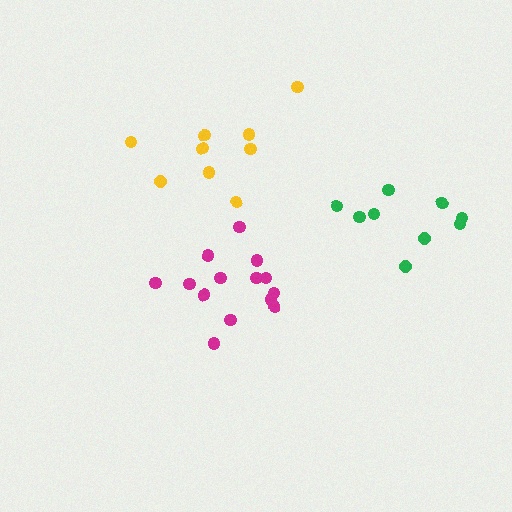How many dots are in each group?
Group 1: 14 dots, Group 2: 9 dots, Group 3: 9 dots (32 total).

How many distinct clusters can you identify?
There are 3 distinct clusters.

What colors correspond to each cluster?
The clusters are colored: magenta, yellow, green.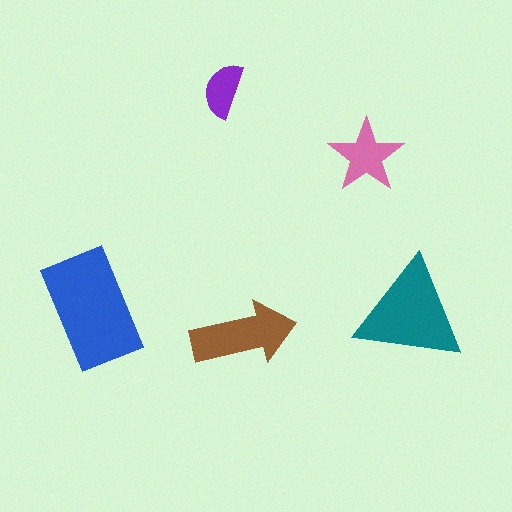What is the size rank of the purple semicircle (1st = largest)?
5th.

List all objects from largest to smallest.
The blue rectangle, the teal triangle, the brown arrow, the pink star, the purple semicircle.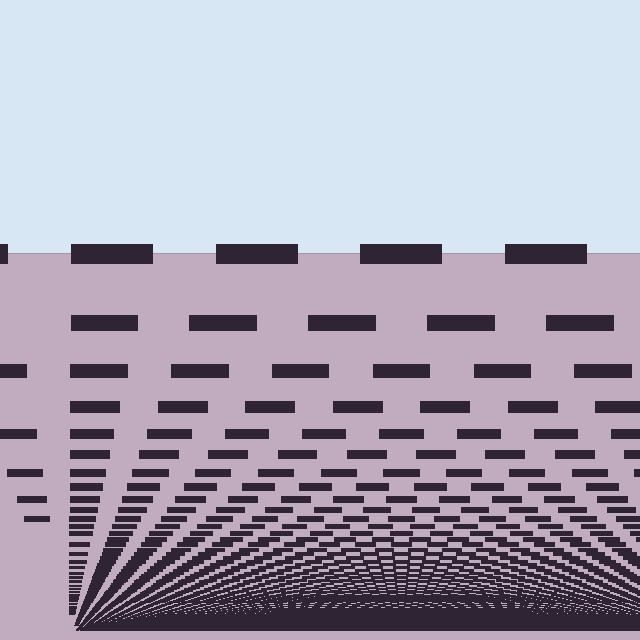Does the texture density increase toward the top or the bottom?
Density increases toward the bottom.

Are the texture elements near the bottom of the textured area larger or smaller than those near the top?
Smaller. The gradient is inverted — elements near the bottom are smaller and denser.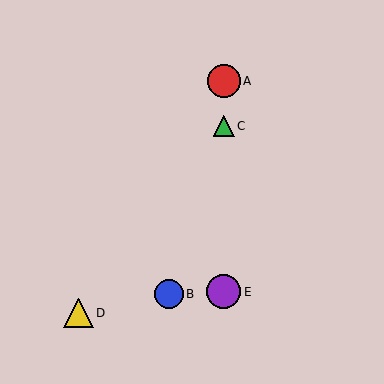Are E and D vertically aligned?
No, E is at x≈224 and D is at x≈79.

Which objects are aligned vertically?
Objects A, C, E are aligned vertically.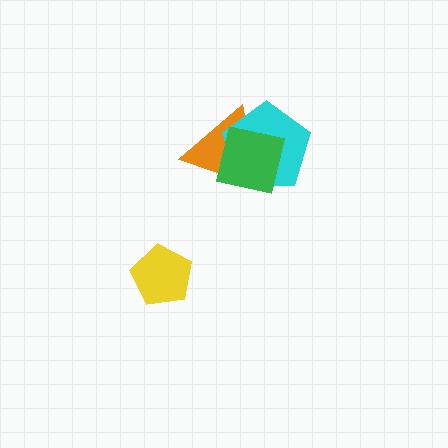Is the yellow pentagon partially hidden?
No, no other shape covers it.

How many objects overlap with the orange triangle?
2 objects overlap with the orange triangle.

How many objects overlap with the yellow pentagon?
0 objects overlap with the yellow pentagon.